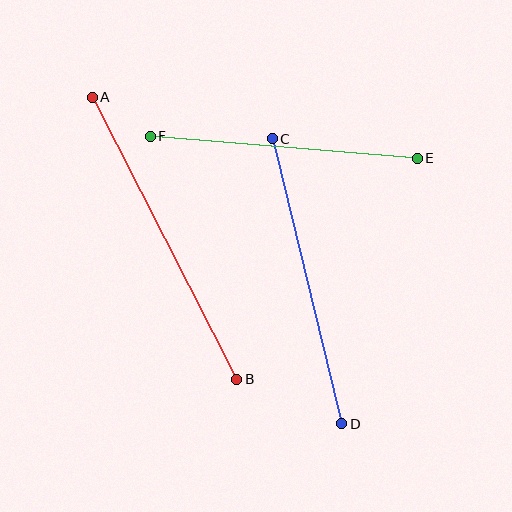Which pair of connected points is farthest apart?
Points A and B are farthest apart.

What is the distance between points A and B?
The distance is approximately 317 pixels.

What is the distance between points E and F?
The distance is approximately 268 pixels.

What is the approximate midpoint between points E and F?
The midpoint is at approximately (284, 147) pixels.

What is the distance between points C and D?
The distance is approximately 293 pixels.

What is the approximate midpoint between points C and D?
The midpoint is at approximately (307, 281) pixels.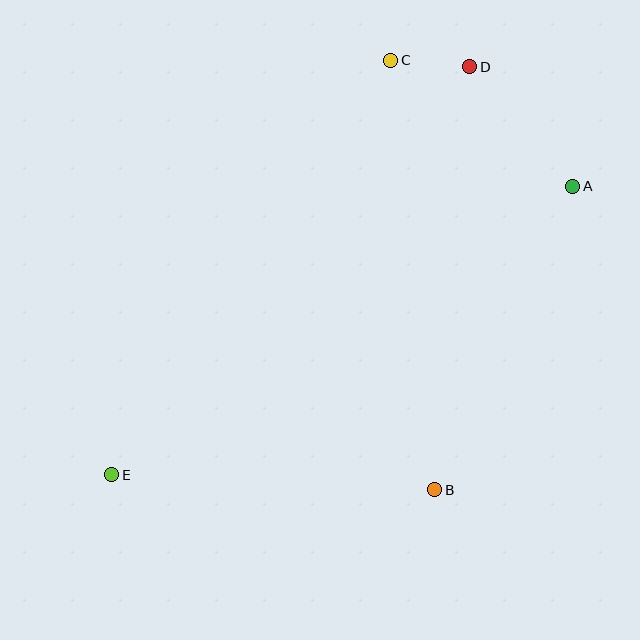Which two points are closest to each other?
Points C and D are closest to each other.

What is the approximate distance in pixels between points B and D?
The distance between B and D is approximately 424 pixels.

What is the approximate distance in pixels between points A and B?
The distance between A and B is approximately 333 pixels.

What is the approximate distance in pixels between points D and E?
The distance between D and E is approximately 543 pixels.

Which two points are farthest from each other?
Points A and E are farthest from each other.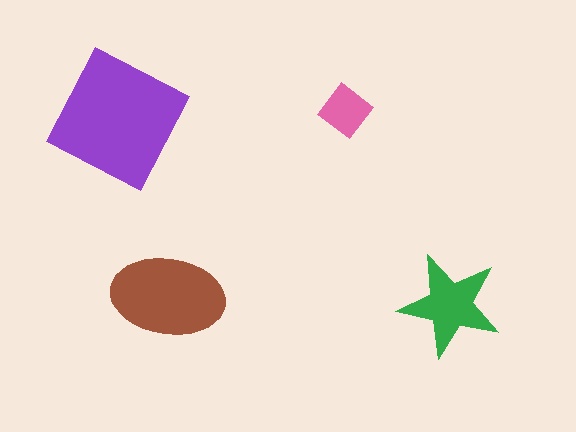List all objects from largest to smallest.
The purple square, the brown ellipse, the green star, the pink diamond.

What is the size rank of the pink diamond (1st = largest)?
4th.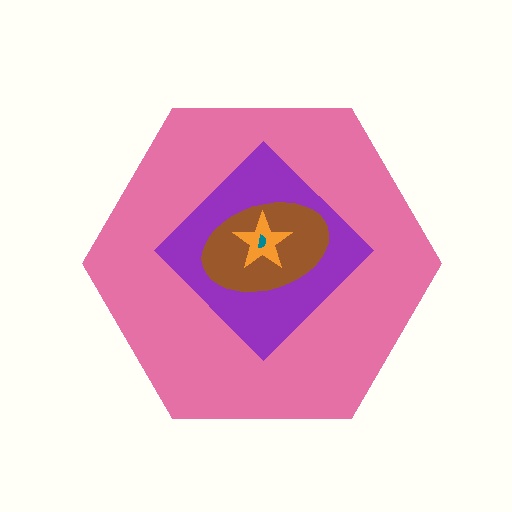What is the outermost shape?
The pink hexagon.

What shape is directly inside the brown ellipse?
The orange star.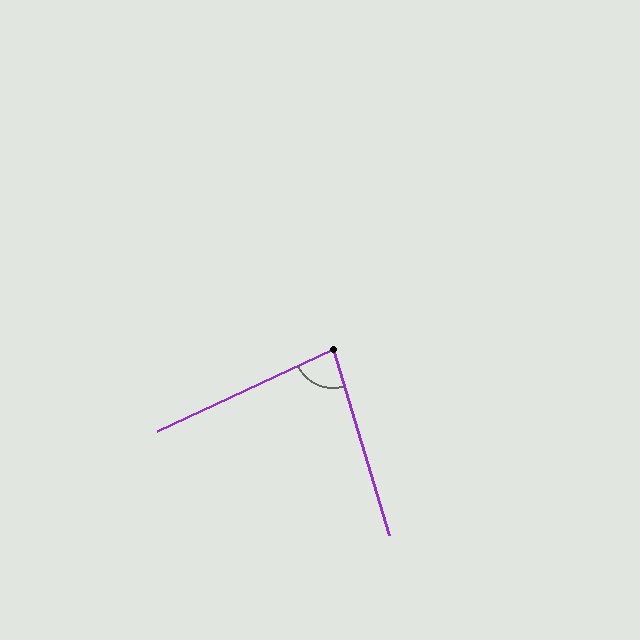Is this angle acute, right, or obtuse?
It is acute.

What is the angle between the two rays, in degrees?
Approximately 82 degrees.